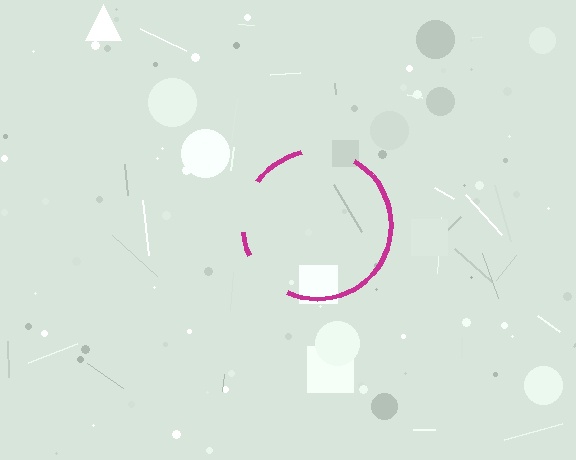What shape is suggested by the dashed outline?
The dashed outline suggests a circle.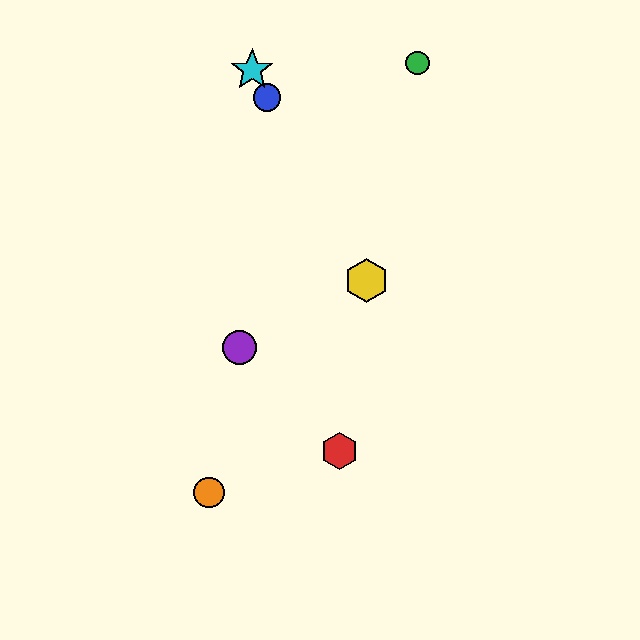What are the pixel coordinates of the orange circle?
The orange circle is at (209, 492).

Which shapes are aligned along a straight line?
The blue circle, the yellow hexagon, the cyan star are aligned along a straight line.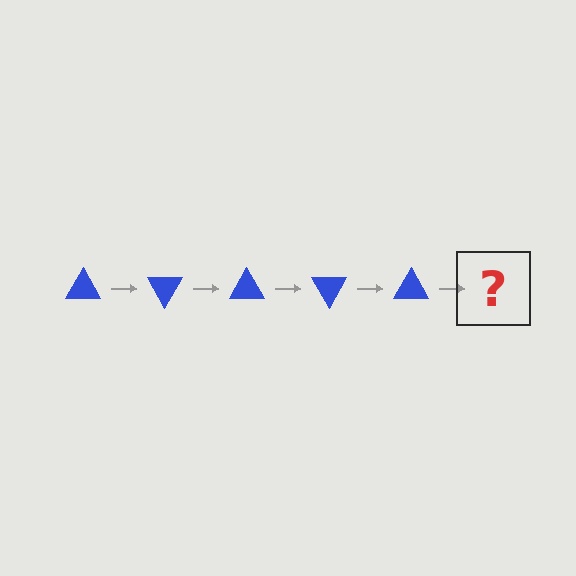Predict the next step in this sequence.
The next step is a blue triangle rotated 300 degrees.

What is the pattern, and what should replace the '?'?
The pattern is that the triangle rotates 60 degrees each step. The '?' should be a blue triangle rotated 300 degrees.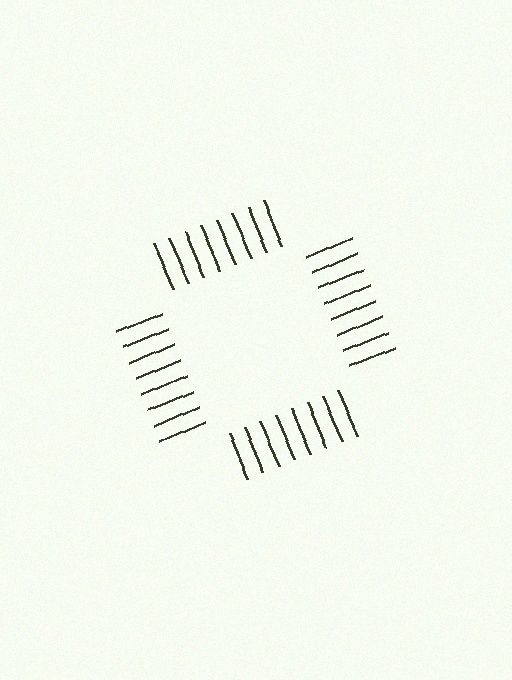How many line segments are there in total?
32 — 8 along each of the 4 edges.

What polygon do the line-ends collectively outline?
An illusory square — the line segments terminate on its edges but no continuous stroke is drawn.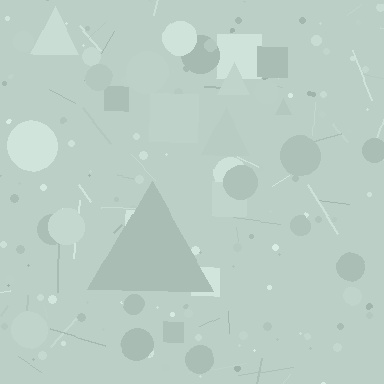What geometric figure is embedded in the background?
A triangle is embedded in the background.